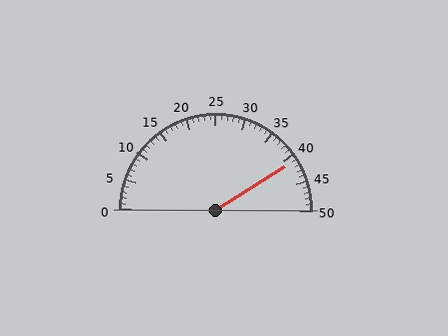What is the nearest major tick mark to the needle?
The nearest major tick mark is 40.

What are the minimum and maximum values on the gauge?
The gauge ranges from 0 to 50.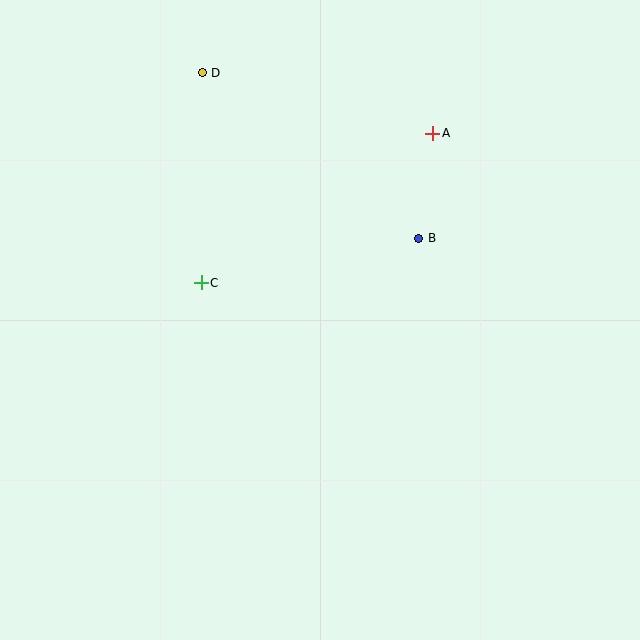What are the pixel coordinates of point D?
Point D is at (202, 73).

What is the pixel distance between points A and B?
The distance between A and B is 106 pixels.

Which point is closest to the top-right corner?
Point A is closest to the top-right corner.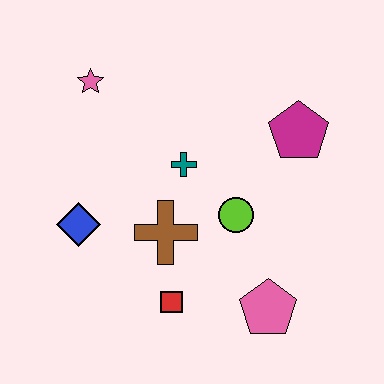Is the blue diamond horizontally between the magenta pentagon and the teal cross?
No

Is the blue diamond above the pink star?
No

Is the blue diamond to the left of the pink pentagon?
Yes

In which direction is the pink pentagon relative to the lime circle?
The pink pentagon is below the lime circle.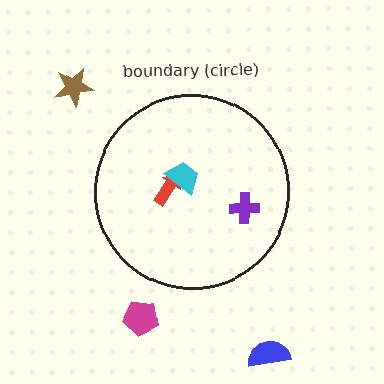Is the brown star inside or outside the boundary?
Outside.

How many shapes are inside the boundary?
3 inside, 3 outside.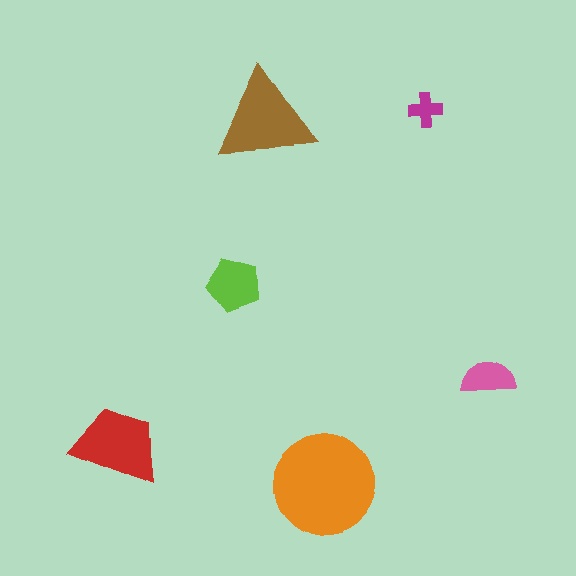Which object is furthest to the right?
The pink semicircle is rightmost.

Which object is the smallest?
The magenta cross.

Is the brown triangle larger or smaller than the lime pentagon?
Larger.